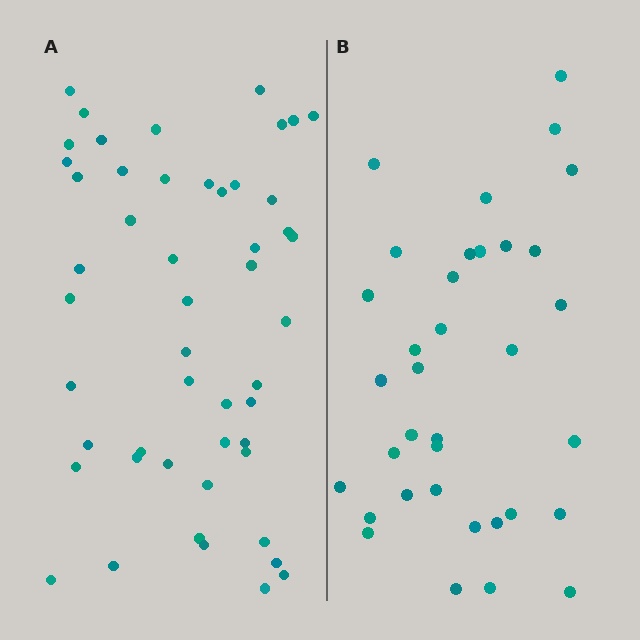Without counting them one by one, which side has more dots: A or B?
Region A (the left region) has more dots.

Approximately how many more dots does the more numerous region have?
Region A has approximately 15 more dots than region B.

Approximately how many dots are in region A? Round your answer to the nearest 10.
About 50 dots.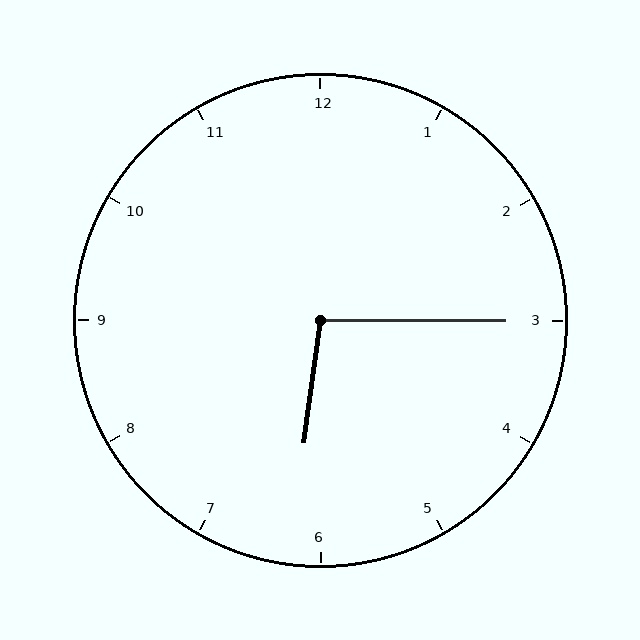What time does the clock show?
6:15.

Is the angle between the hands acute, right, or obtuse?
It is obtuse.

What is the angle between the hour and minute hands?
Approximately 98 degrees.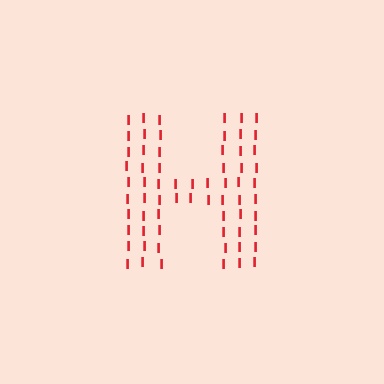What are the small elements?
The small elements are letter I's.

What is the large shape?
The large shape is the letter H.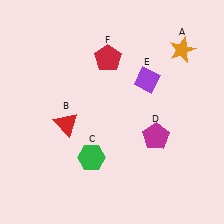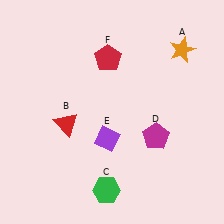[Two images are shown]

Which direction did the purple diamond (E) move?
The purple diamond (E) moved down.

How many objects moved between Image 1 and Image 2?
2 objects moved between the two images.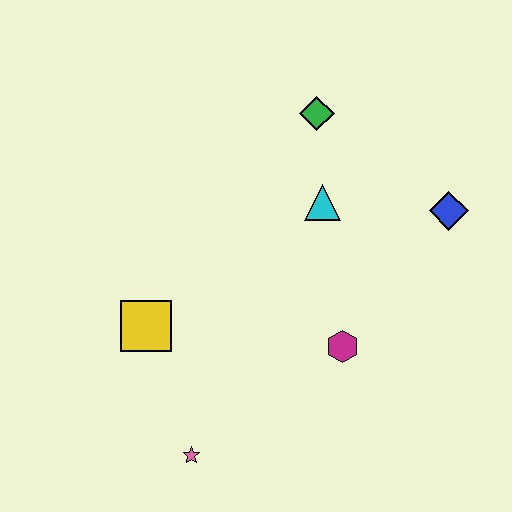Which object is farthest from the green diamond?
The pink star is farthest from the green diamond.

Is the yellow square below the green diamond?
Yes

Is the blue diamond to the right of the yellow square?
Yes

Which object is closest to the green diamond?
The cyan triangle is closest to the green diamond.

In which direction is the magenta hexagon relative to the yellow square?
The magenta hexagon is to the right of the yellow square.